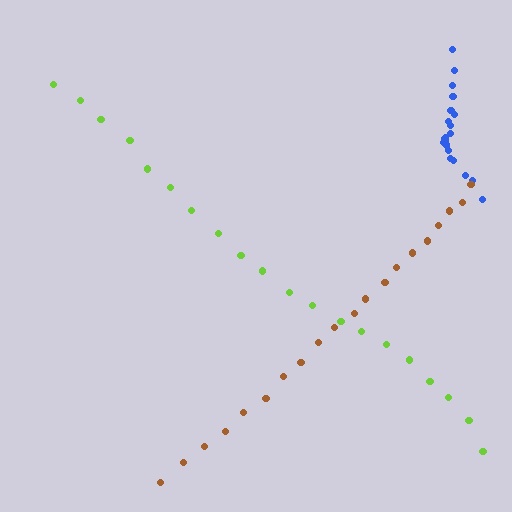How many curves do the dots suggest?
There are 3 distinct paths.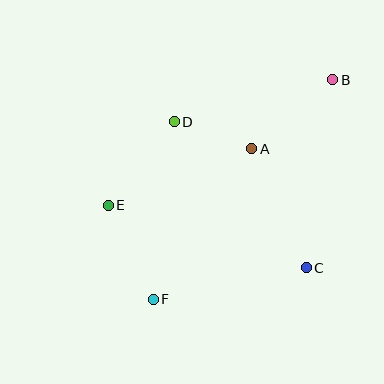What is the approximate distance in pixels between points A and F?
The distance between A and F is approximately 180 pixels.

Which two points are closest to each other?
Points A and D are closest to each other.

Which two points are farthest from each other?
Points B and F are farthest from each other.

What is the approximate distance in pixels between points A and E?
The distance between A and E is approximately 154 pixels.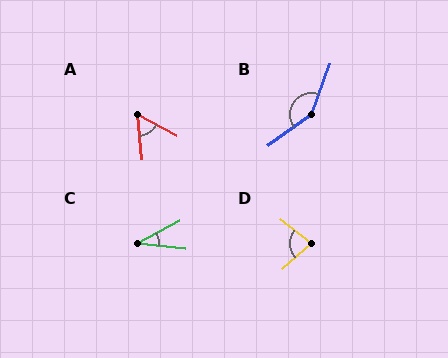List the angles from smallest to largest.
C (34°), A (57°), D (79°), B (145°).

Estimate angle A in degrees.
Approximately 57 degrees.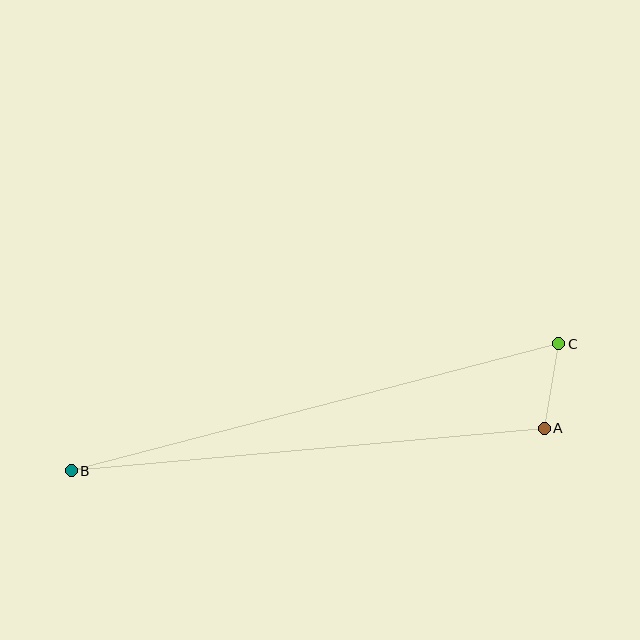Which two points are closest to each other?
Points A and C are closest to each other.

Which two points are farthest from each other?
Points B and C are farthest from each other.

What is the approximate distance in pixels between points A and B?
The distance between A and B is approximately 475 pixels.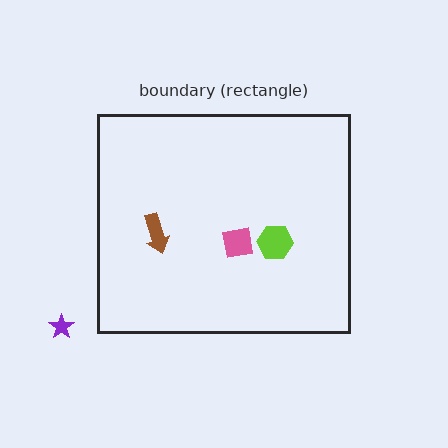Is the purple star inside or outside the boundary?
Outside.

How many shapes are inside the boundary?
3 inside, 1 outside.